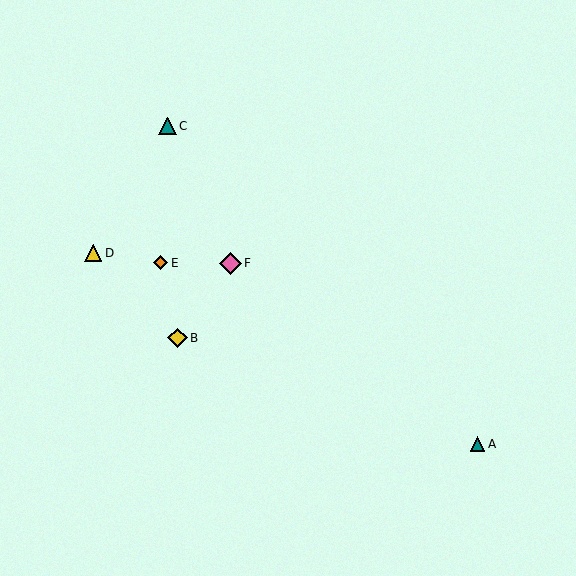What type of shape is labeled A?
Shape A is a teal triangle.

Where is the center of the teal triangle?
The center of the teal triangle is at (478, 444).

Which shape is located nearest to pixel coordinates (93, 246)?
The yellow triangle (labeled D) at (93, 253) is nearest to that location.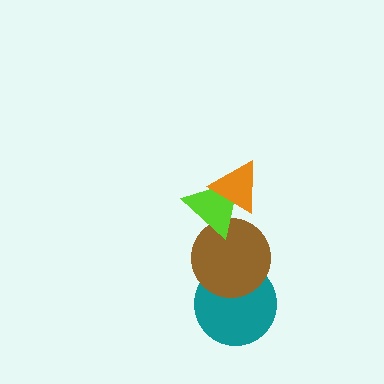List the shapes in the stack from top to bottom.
From top to bottom: the orange triangle, the lime triangle, the brown circle, the teal circle.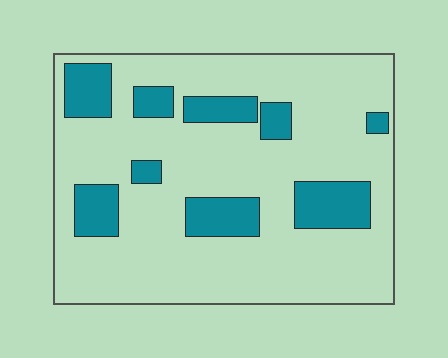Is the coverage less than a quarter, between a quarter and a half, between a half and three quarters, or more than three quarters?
Less than a quarter.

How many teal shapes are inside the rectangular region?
9.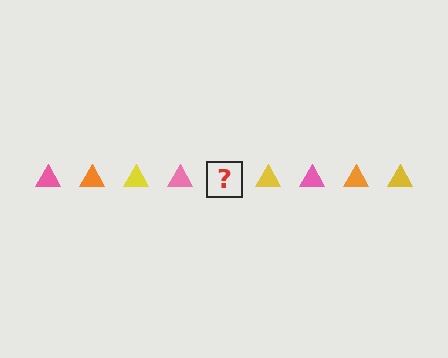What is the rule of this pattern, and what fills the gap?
The rule is that the pattern cycles through pink, orange, yellow triangles. The gap should be filled with an orange triangle.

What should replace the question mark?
The question mark should be replaced with an orange triangle.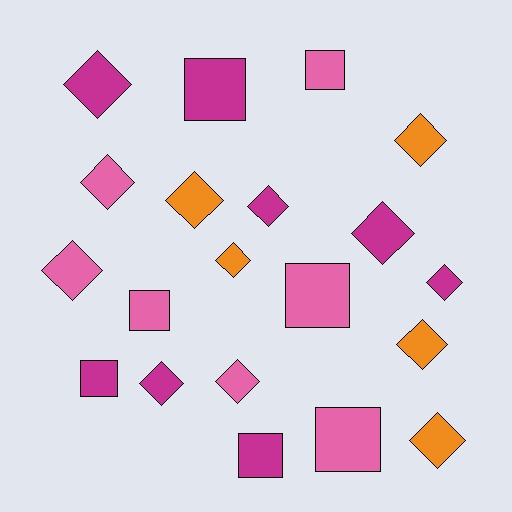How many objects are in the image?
There are 20 objects.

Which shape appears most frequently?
Diamond, with 13 objects.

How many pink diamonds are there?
There are 3 pink diamonds.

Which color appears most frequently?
Magenta, with 8 objects.